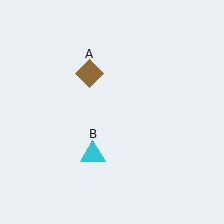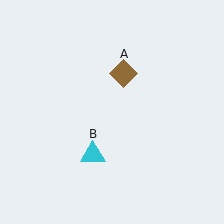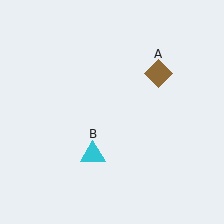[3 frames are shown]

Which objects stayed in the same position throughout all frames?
Cyan triangle (object B) remained stationary.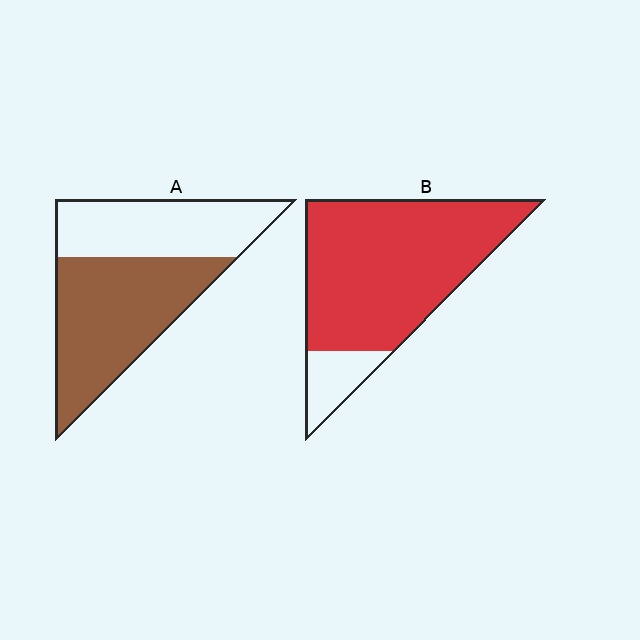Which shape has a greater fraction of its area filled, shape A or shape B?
Shape B.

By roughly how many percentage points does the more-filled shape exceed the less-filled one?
By roughly 30 percentage points (B over A).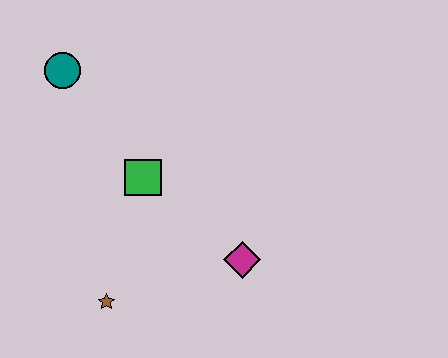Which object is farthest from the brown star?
The teal circle is farthest from the brown star.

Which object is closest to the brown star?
The green square is closest to the brown star.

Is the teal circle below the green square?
No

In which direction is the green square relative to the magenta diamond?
The green square is to the left of the magenta diamond.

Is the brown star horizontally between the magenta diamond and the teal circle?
Yes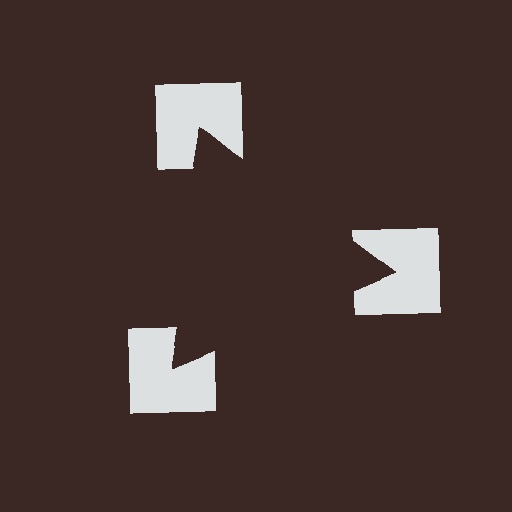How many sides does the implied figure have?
3 sides.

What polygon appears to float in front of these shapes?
An illusory triangle — its edges are inferred from the aligned wedge cuts in the notched squares, not physically drawn.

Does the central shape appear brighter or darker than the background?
It typically appears slightly darker than the background, even though no actual brightness change is drawn.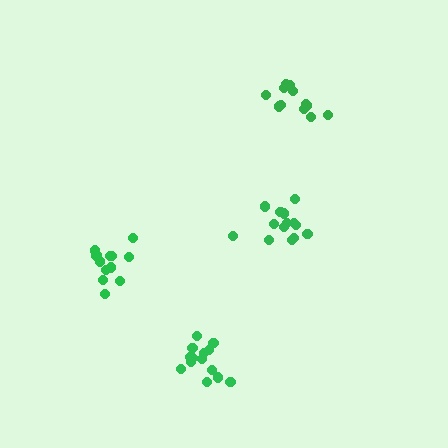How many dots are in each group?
Group 1: 12 dots, Group 2: 14 dots, Group 3: 12 dots, Group 4: 15 dots (53 total).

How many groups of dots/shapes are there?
There are 4 groups.